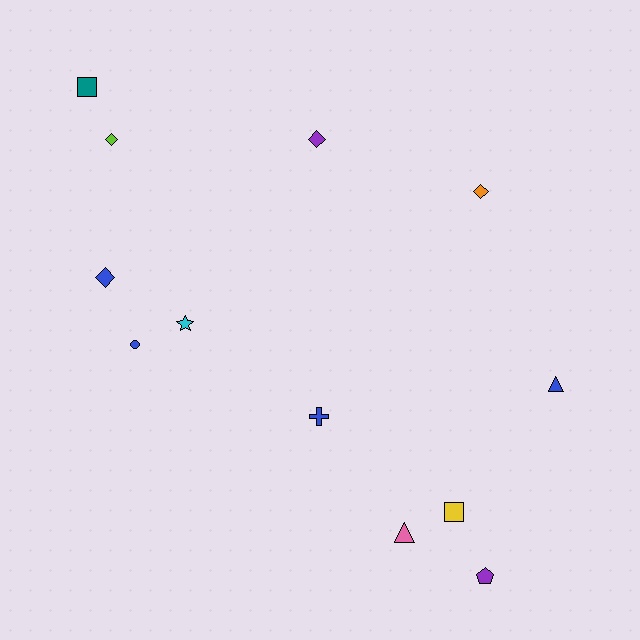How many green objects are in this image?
There are no green objects.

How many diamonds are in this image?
There are 4 diamonds.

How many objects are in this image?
There are 12 objects.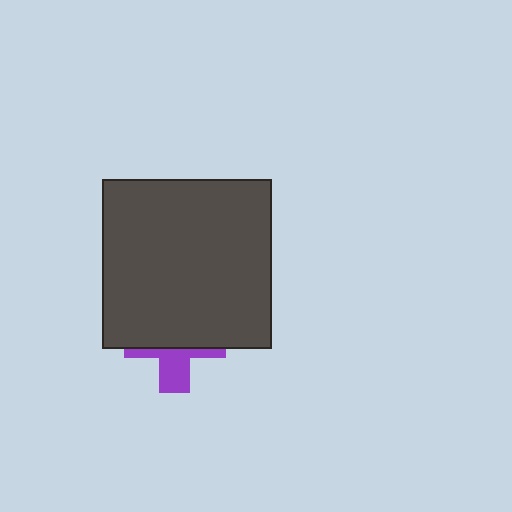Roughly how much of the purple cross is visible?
A small part of it is visible (roughly 35%).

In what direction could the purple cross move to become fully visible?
The purple cross could move down. That would shift it out from behind the dark gray square entirely.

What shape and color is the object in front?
The object in front is a dark gray square.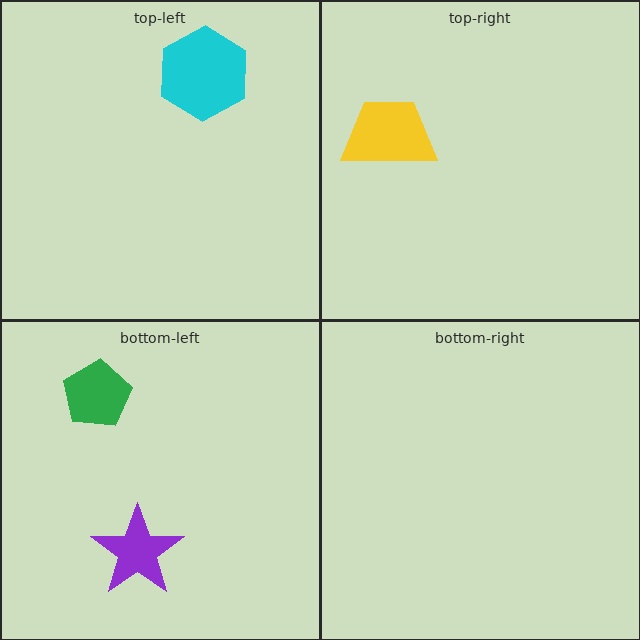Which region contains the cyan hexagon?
The top-left region.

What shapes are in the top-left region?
The cyan hexagon.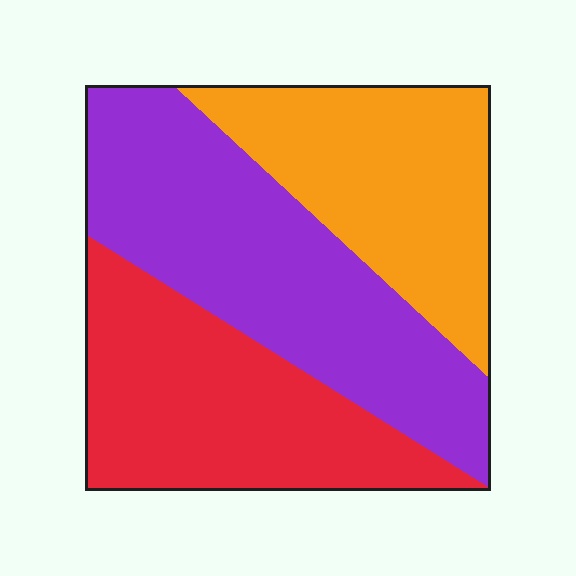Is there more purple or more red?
Purple.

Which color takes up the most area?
Purple, at roughly 40%.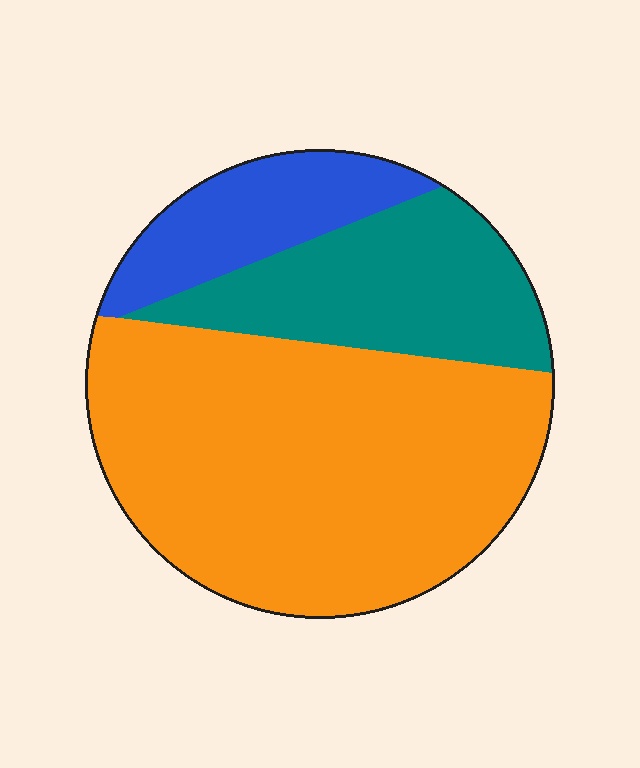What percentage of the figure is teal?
Teal covers 24% of the figure.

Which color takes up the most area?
Orange, at roughly 60%.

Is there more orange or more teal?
Orange.